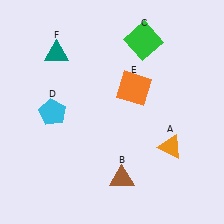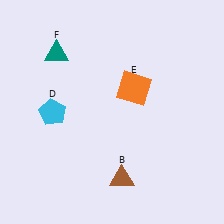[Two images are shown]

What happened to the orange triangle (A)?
The orange triangle (A) was removed in Image 2. It was in the bottom-right area of Image 1.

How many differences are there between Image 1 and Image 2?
There are 2 differences between the two images.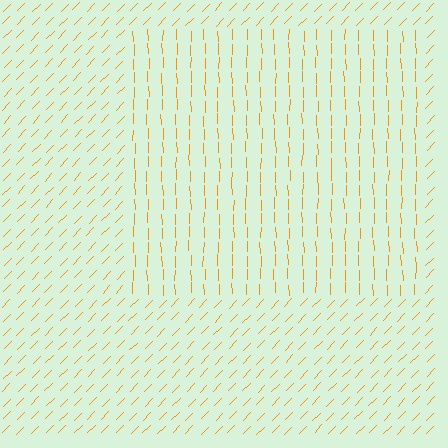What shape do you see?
I see a rectangle.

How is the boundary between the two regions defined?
The boundary is defined purely by a change in line orientation (approximately 45 degrees difference). All lines are the same color and thickness.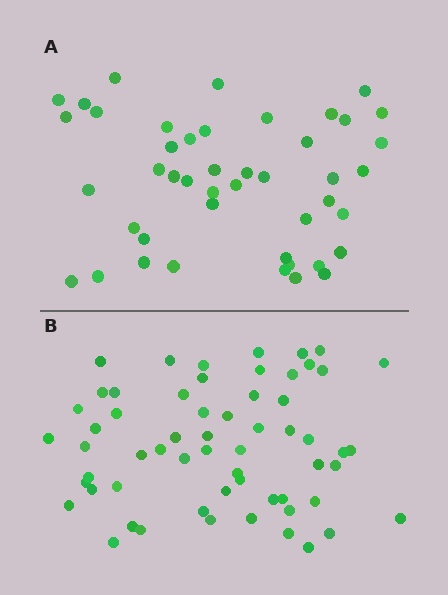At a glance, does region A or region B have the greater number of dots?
Region B (the bottom region) has more dots.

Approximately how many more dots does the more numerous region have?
Region B has approximately 15 more dots than region A.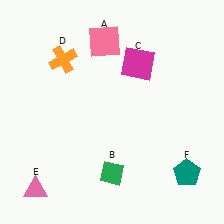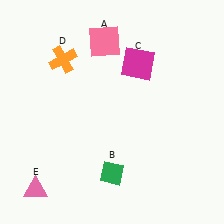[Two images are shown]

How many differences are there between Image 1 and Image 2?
There is 1 difference between the two images.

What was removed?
The teal pentagon (F) was removed in Image 2.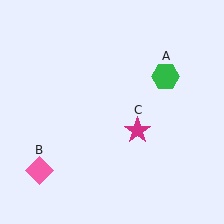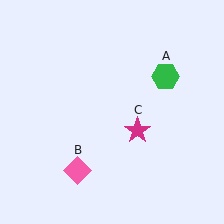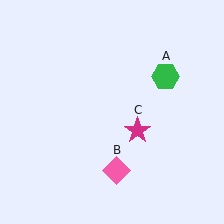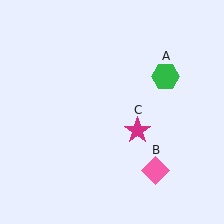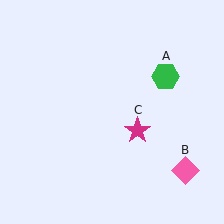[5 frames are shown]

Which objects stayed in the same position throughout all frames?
Green hexagon (object A) and magenta star (object C) remained stationary.